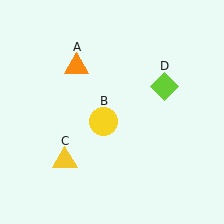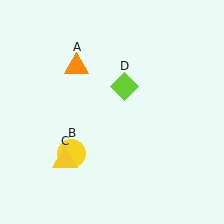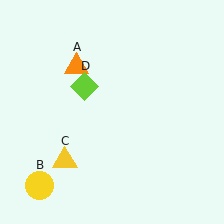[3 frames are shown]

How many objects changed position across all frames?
2 objects changed position: yellow circle (object B), lime diamond (object D).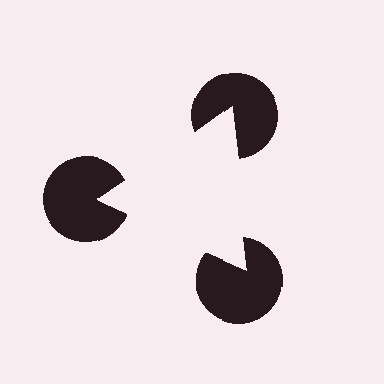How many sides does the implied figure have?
3 sides.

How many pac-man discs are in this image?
There are 3 — one at each vertex of the illusory triangle.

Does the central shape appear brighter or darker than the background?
It typically appears slightly brighter than the background, even though no actual brightness change is drawn.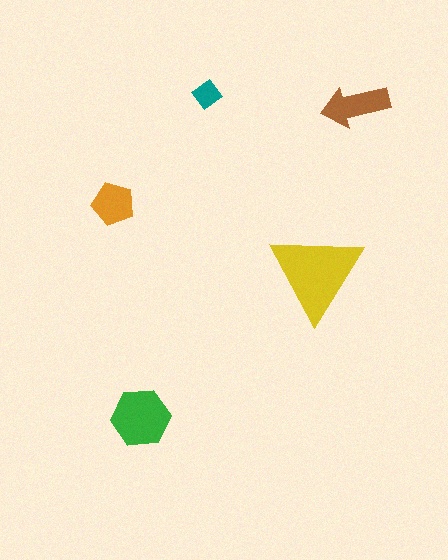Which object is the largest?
The yellow triangle.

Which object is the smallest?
The teal diamond.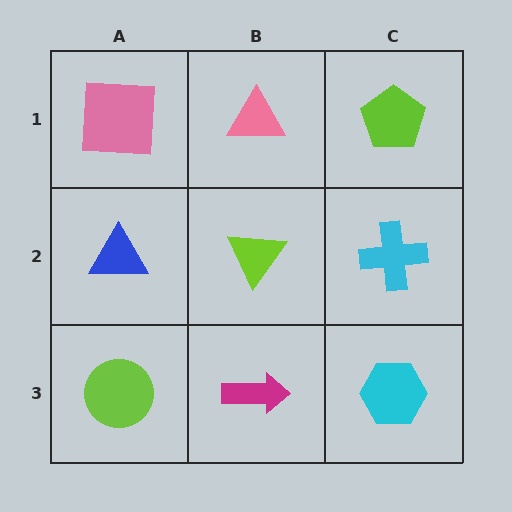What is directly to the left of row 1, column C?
A pink triangle.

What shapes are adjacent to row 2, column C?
A lime pentagon (row 1, column C), a cyan hexagon (row 3, column C), a lime triangle (row 2, column B).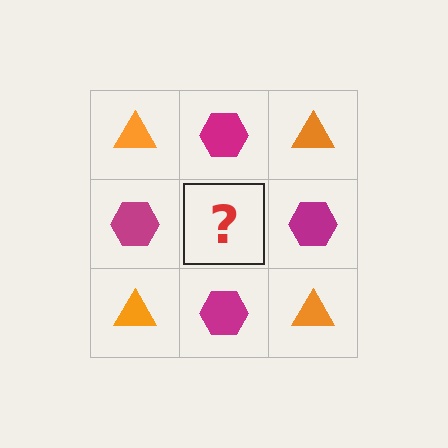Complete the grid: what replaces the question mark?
The question mark should be replaced with an orange triangle.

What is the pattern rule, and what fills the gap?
The rule is that it alternates orange triangle and magenta hexagon in a checkerboard pattern. The gap should be filled with an orange triangle.